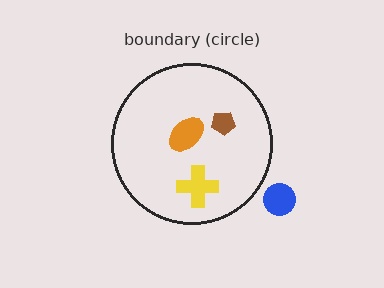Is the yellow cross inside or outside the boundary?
Inside.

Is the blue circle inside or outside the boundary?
Outside.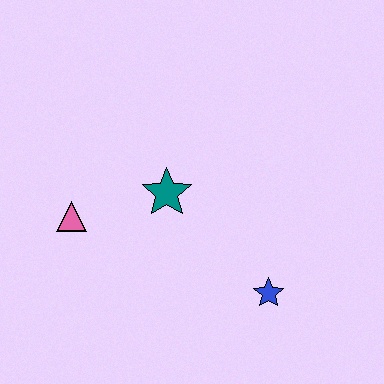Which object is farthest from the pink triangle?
The blue star is farthest from the pink triangle.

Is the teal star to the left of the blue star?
Yes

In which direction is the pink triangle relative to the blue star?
The pink triangle is to the left of the blue star.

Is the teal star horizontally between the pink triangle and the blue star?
Yes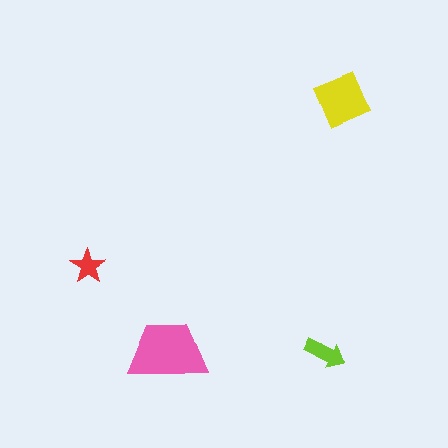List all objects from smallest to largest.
The red star, the lime arrow, the yellow diamond, the pink trapezoid.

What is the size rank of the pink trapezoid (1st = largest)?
1st.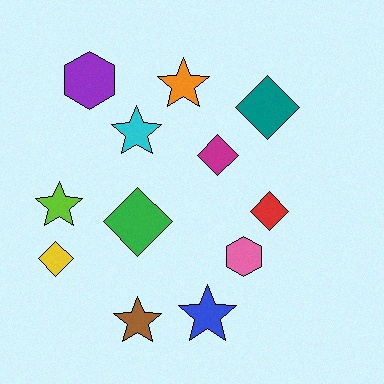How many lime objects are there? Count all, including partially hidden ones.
There is 1 lime object.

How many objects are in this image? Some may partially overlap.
There are 12 objects.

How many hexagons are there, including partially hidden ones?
There are 2 hexagons.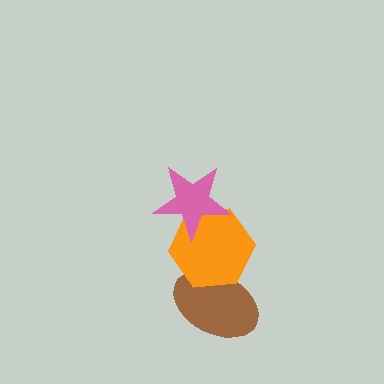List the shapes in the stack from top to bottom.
From top to bottom: the pink star, the orange hexagon, the brown ellipse.